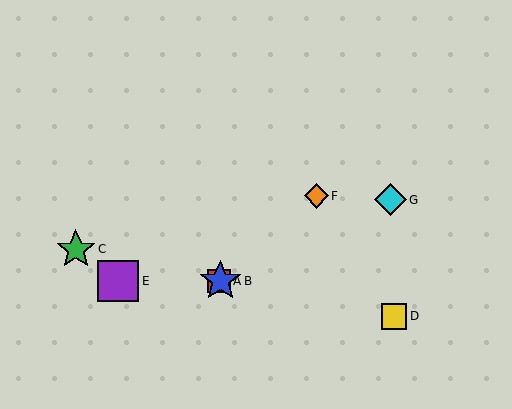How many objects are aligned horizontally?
3 objects (A, B, E) are aligned horizontally.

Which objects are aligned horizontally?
Objects A, B, E are aligned horizontally.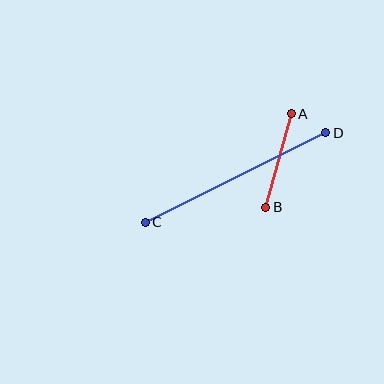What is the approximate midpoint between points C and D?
The midpoint is at approximately (236, 178) pixels.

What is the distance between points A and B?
The distance is approximately 97 pixels.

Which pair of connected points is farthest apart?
Points C and D are farthest apart.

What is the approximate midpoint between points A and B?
The midpoint is at approximately (279, 161) pixels.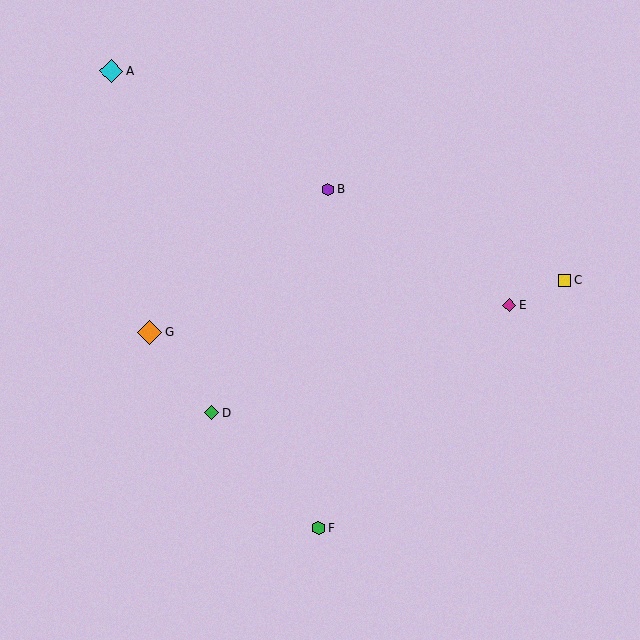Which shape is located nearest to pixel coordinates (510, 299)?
The magenta diamond (labeled E) at (509, 306) is nearest to that location.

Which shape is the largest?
The orange diamond (labeled G) is the largest.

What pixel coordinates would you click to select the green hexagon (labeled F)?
Click at (318, 528) to select the green hexagon F.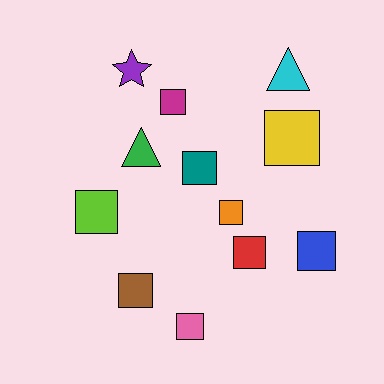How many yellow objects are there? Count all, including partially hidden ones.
There is 1 yellow object.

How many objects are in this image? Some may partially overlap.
There are 12 objects.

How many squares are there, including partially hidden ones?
There are 9 squares.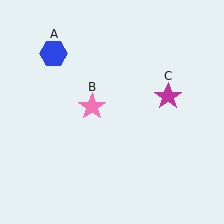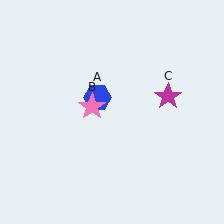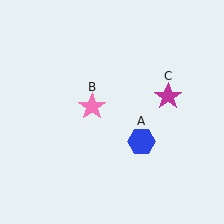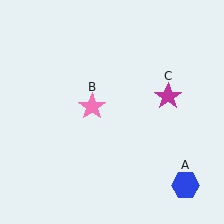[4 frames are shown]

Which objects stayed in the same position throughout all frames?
Pink star (object B) and magenta star (object C) remained stationary.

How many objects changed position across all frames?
1 object changed position: blue hexagon (object A).